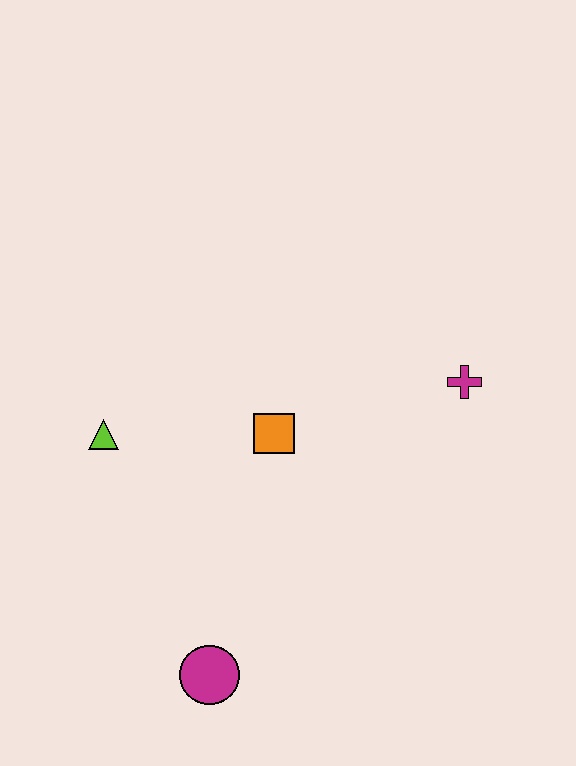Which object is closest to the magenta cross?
The orange square is closest to the magenta cross.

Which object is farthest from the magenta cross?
The magenta circle is farthest from the magenta cross.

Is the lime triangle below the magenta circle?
No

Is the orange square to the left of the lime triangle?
No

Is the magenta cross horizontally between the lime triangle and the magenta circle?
No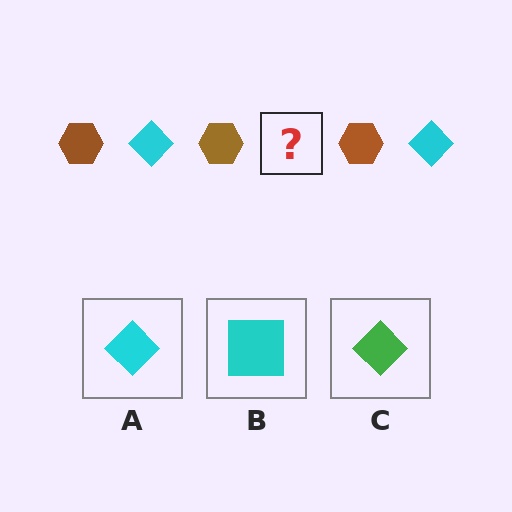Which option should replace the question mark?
Option A.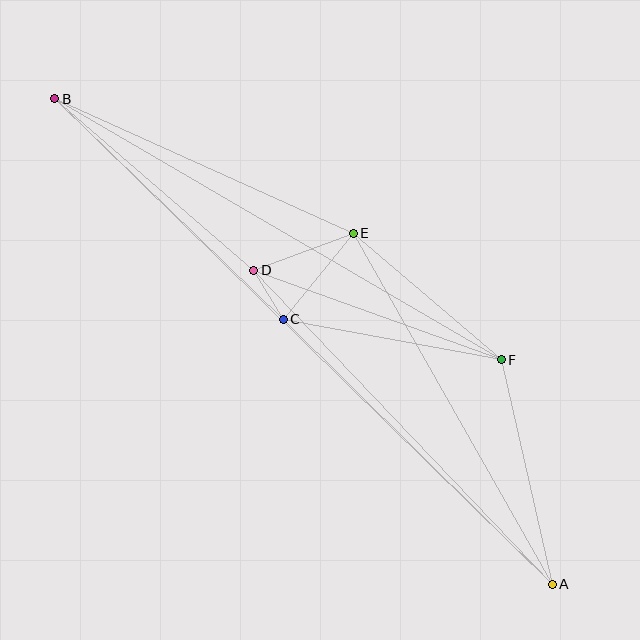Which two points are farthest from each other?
Points A and B are farthest from each other.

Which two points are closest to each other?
Points C and D are closest to each other.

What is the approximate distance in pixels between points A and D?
The distance between A and D is approximately 434 pixels.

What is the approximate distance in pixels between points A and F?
The distance between A and F is approximately 230 pixels.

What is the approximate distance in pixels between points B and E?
The distance between B and E is approximately 328 pixels.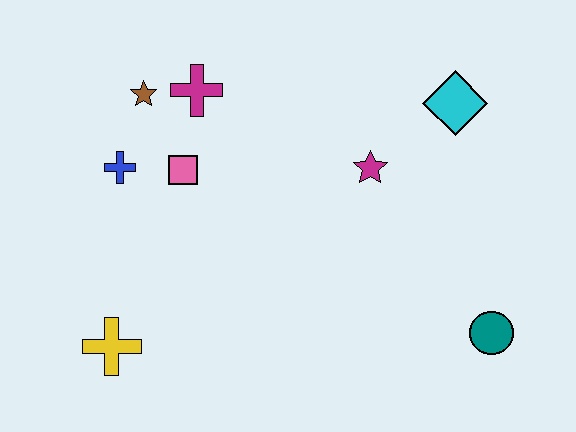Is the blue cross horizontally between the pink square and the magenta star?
No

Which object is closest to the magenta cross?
The brown star is closest to the magenta cross.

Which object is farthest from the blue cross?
The teal circle is farthest from the blue cross.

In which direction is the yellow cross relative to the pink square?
The yellow cross is below the pink square.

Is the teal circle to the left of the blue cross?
No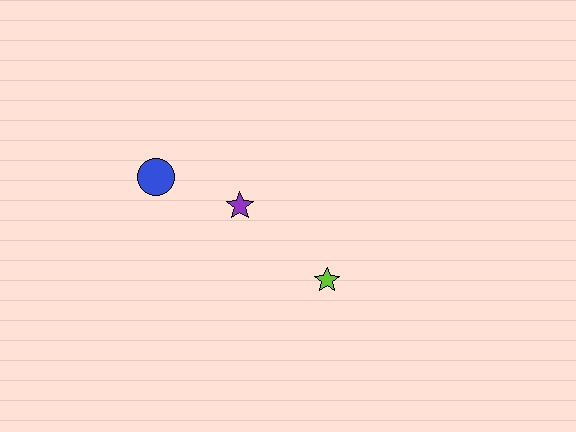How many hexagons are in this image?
There are no hexagons.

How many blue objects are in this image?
There is 1 blue object.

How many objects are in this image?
There are 3 objects.